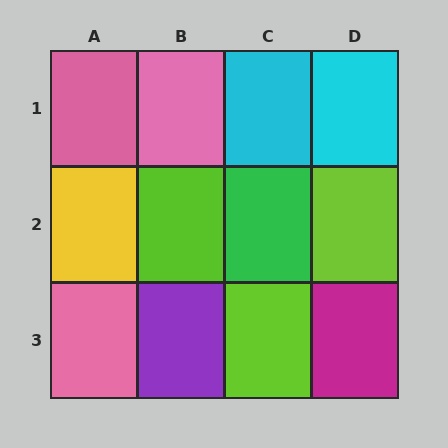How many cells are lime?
3 cells are lime.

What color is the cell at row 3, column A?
Pink.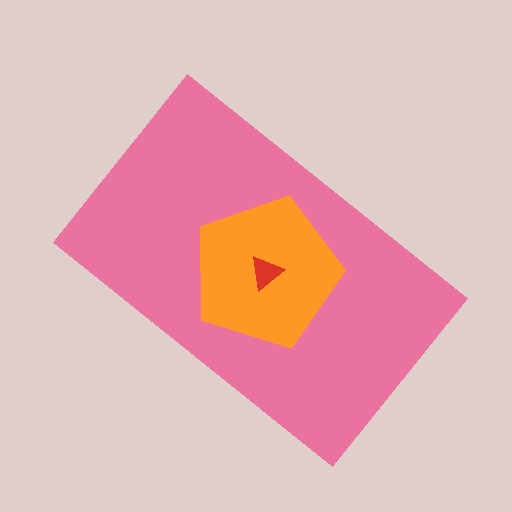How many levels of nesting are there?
3.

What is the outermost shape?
The pink rectangle.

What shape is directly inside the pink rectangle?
The orange pentagon.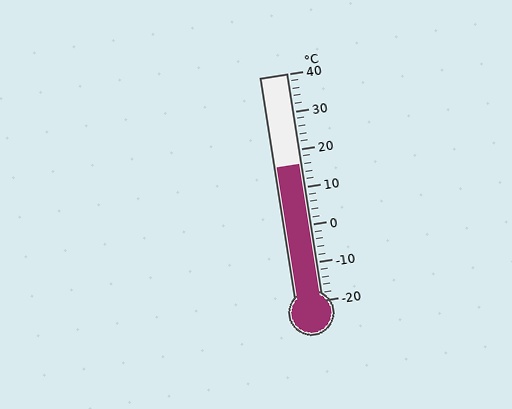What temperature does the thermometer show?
The thermometer shows approximately 16°C.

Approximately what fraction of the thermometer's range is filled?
The thermometer is filled to approximately 60% of its range.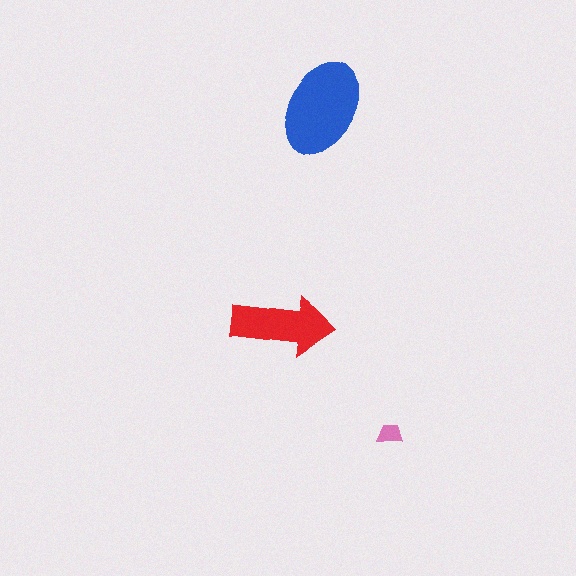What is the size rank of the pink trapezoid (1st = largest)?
3rd.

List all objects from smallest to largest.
The pink trapezoid, the red arrow, the blue ellipse.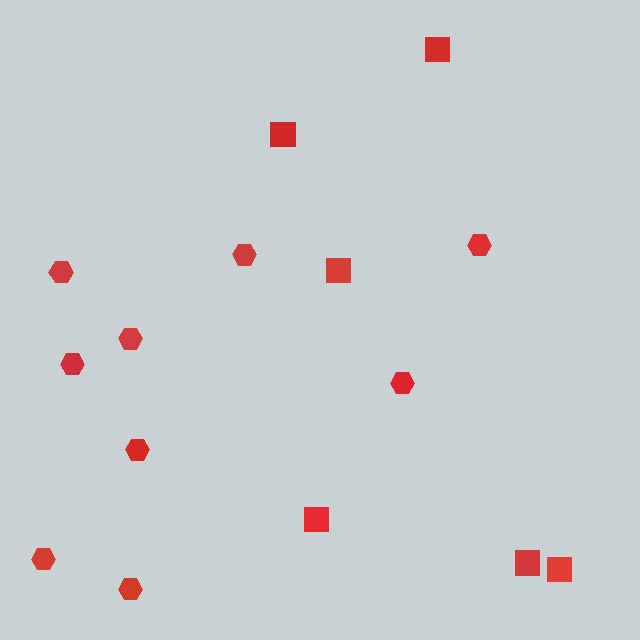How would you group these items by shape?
There are 2 groups: one group of hexagons (9) and one group of squares (6).